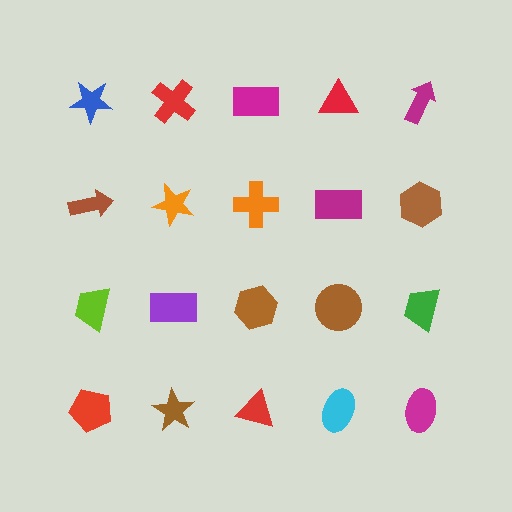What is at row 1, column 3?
A magenta rectangle.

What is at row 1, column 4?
A red triangle.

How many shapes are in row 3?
5 shapes.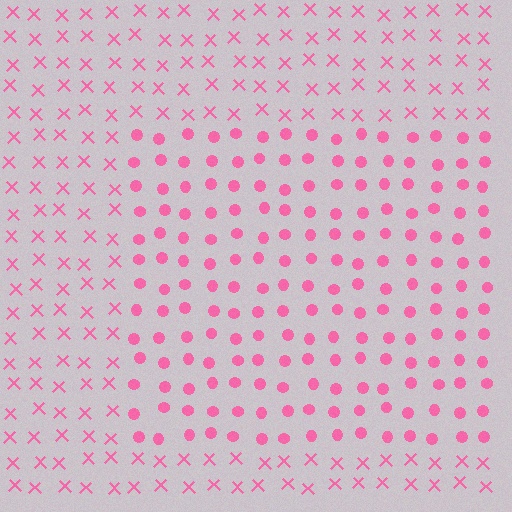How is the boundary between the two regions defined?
The boundary is defined by a change in element shape: circles inside vs. X marks outside. All elements share the same color and spacing.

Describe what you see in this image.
The image is filled with small pink elements arranged in a uniform grid. A rectangle-shaped region contains circles, while the surrounding area contains X marks. The boundary is defined purely by the change in element shape.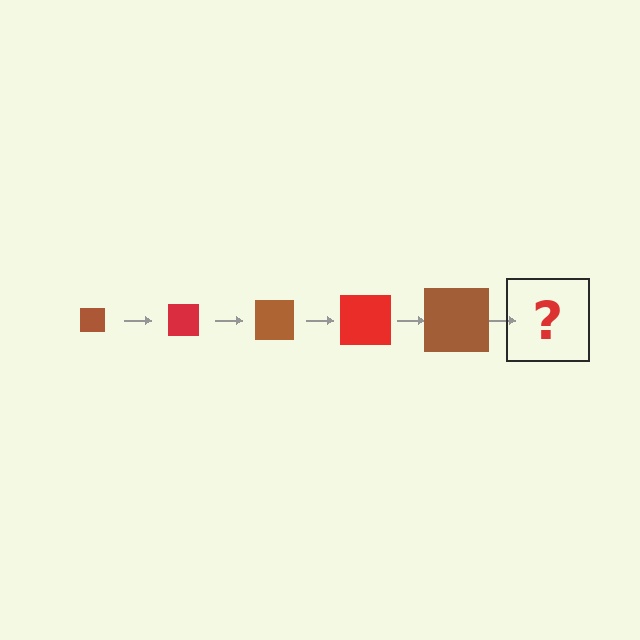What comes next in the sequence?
The next element should be a red square, larger than the previous one.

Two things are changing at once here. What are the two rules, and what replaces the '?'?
The two rules are that the square grows larger each step and the color cycles through brown and red. The '?' should be a red square, larger than the previous one.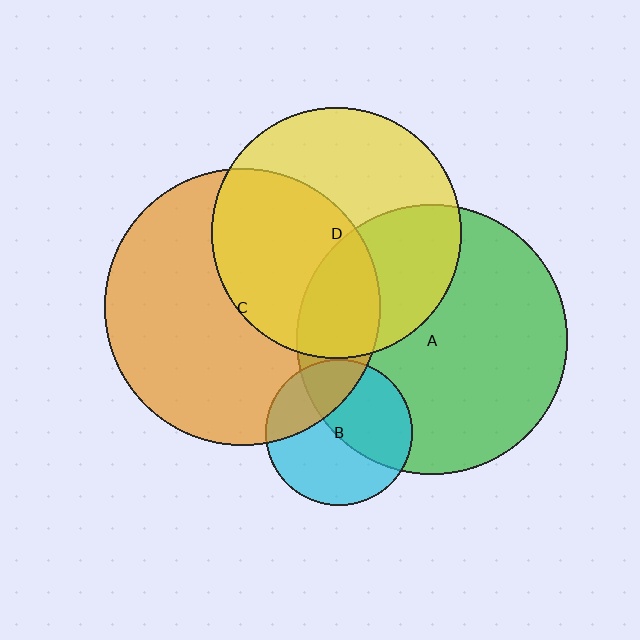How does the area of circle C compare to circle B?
Approximately 3.5 times.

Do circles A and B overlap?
Yes.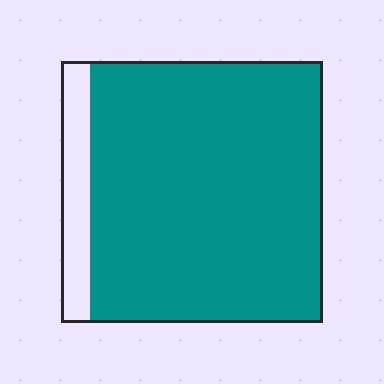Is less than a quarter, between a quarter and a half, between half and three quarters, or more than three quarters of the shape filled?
More than three quarters.